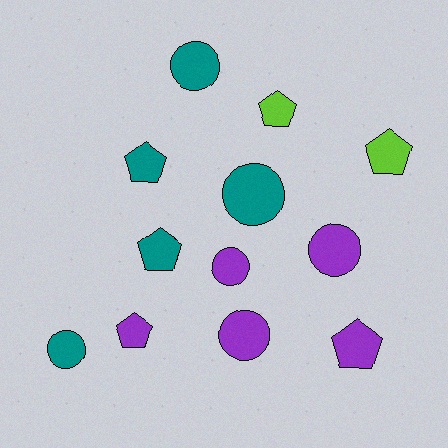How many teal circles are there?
There are 3 teal circles.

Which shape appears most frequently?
Circle, with 6 objects.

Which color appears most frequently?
Teal, with 5 objects.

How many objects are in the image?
There are 12 objects.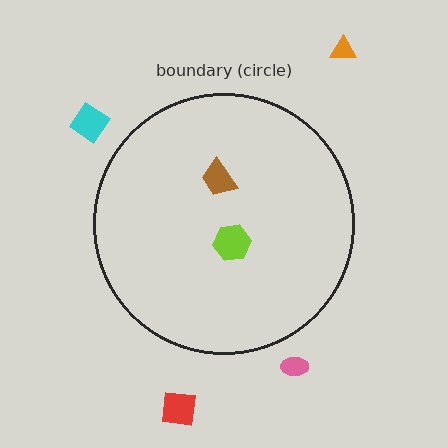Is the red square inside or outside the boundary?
Outside.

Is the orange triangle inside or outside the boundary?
Outside.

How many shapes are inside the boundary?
2 inside, 4 outside.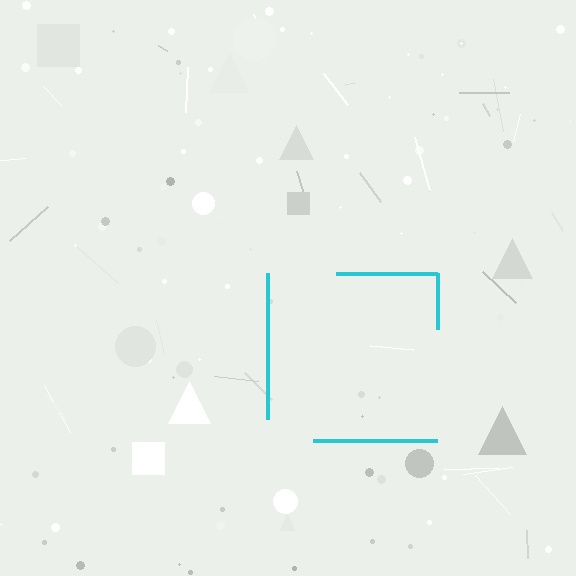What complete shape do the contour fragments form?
The contour fragments form a square.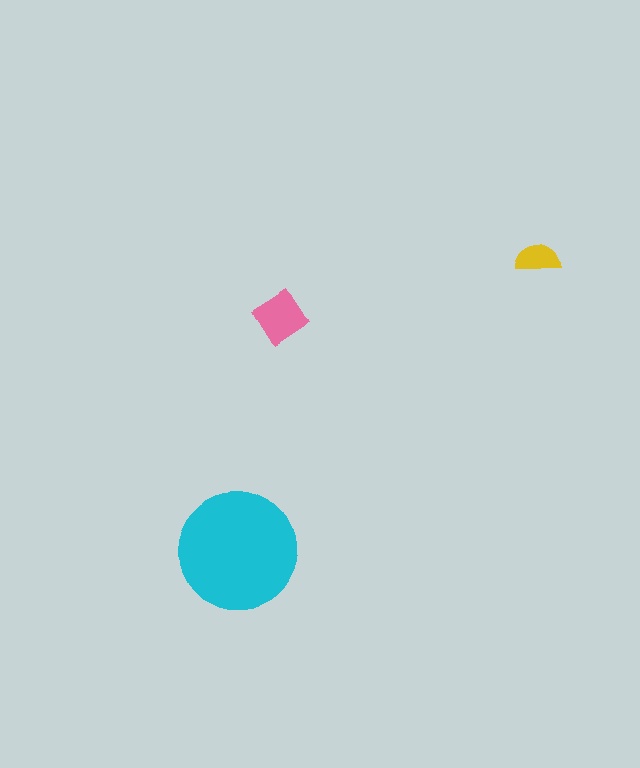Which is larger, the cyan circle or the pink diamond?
The cyan circle.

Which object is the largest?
The cyan circle.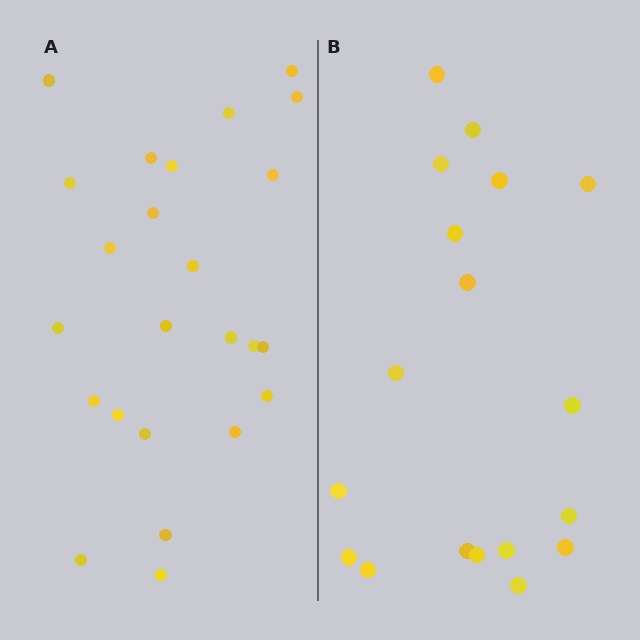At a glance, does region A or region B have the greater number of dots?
Region A (the left region) has more dots.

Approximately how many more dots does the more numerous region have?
Region A has about 6 more dots than region B.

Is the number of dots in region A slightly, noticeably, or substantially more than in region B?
Region A has noticeably more, but not dramatically so. The ratio is roughly 1.3 to 1.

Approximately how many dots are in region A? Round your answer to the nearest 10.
About 20 dots. (The exact count is 24, which rounds to 20.)